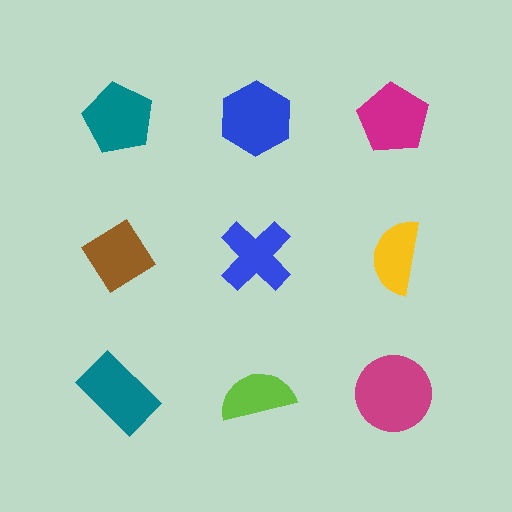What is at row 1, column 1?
A teal pentagon.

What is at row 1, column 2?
A blue hexagon.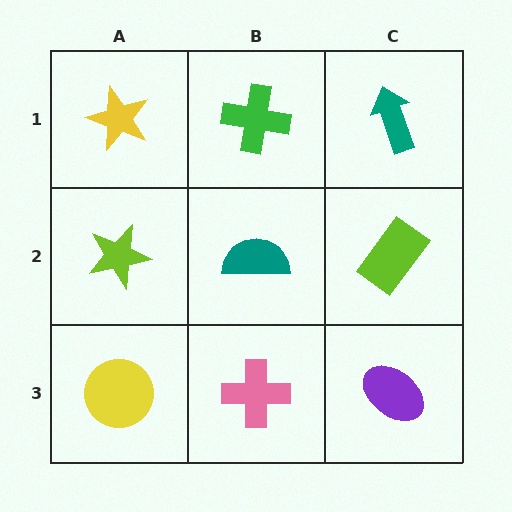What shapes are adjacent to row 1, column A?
A lime star (row 2, column A), a green cross (row 1, column B).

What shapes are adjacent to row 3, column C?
A lime rectangle (row 2, column C), a pink cross (row 3, column B).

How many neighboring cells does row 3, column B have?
3.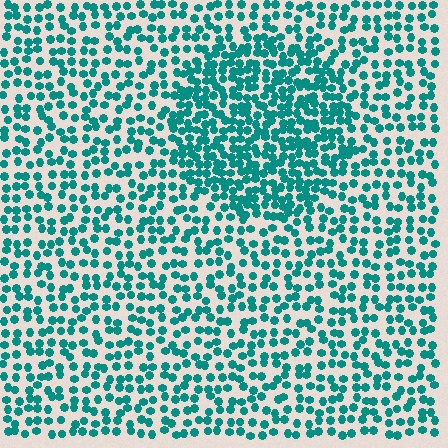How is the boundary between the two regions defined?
The boundary is defined by a change in element density (approximately 1.8x ratio). All elements are the same color, size, and shape.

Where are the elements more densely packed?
The elements are more densely packed inside the circle boundary.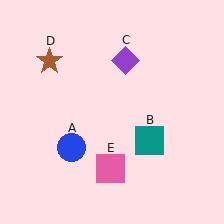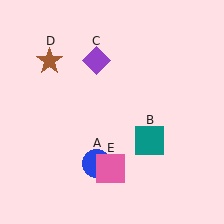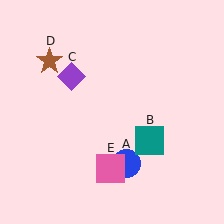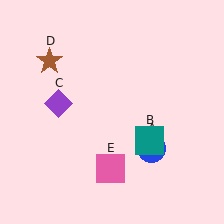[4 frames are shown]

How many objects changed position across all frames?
2 objects changed position: blue circle (object A), purple diamond (object C).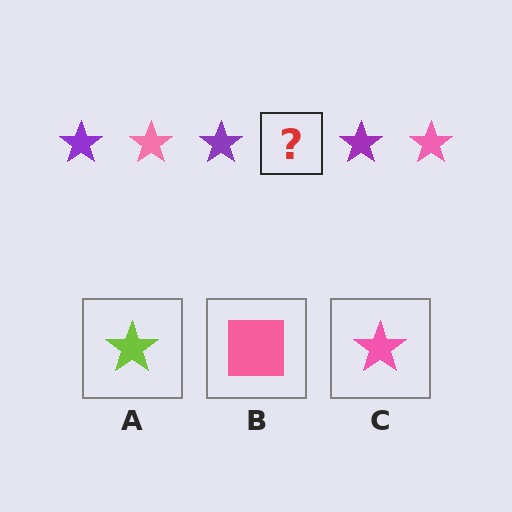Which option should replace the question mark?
Option C.